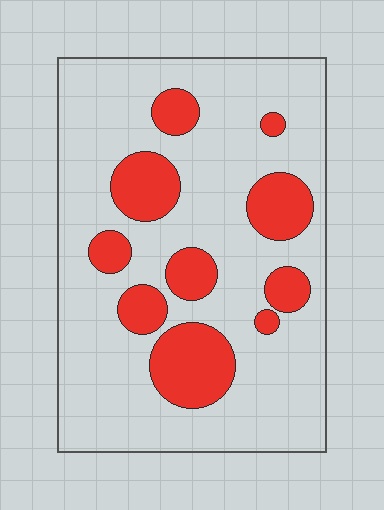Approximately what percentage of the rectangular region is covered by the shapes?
Approximately 20%.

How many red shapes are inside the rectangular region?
10.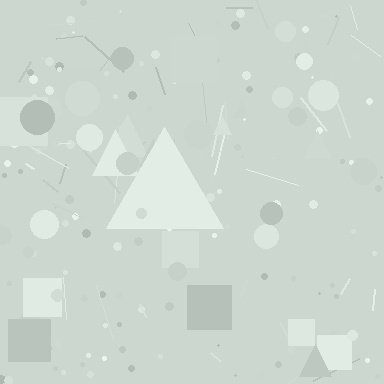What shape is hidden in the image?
A triangle is hidden in the image.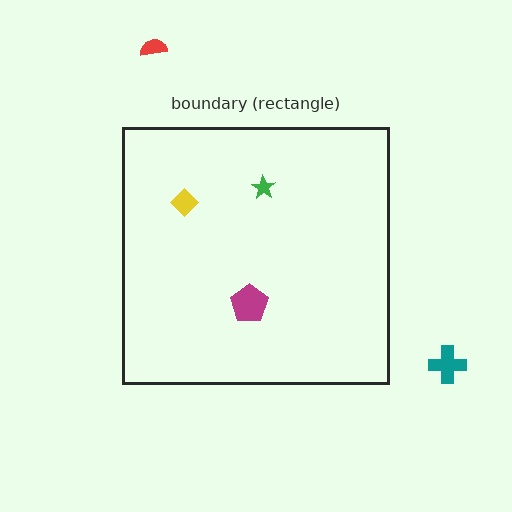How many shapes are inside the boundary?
3 inside, 2 outside.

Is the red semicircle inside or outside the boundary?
Outside.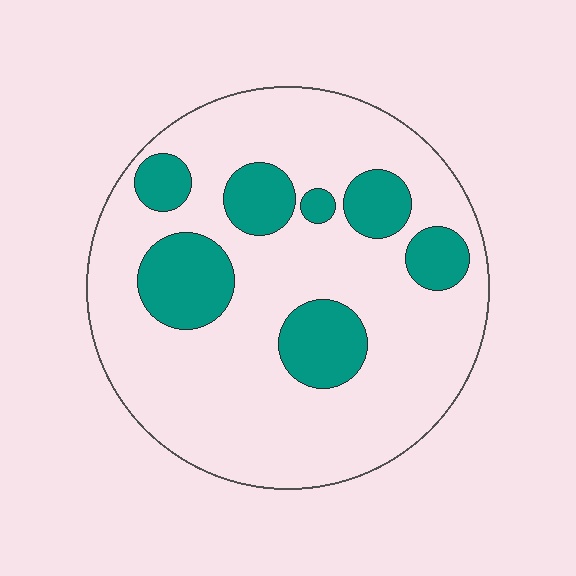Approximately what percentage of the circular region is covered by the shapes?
Approximately 25%.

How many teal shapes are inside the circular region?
7.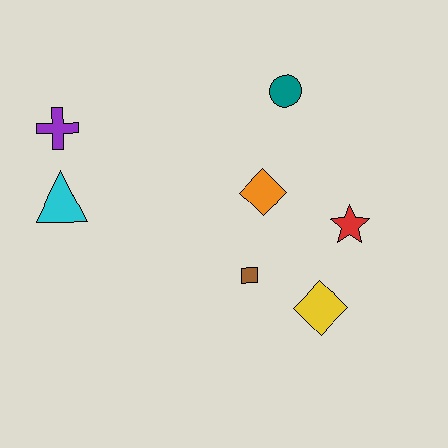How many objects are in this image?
There are 7 objects.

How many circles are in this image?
There is 1 circle.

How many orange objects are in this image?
There is 1 orange object.